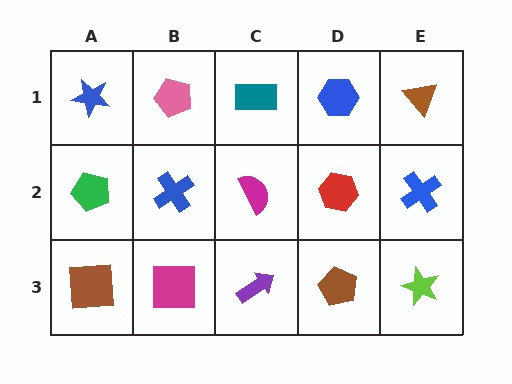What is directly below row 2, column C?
A purple arrow.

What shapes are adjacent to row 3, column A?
A green pentagon (row 2, column A), a magenta square (row 3, column B).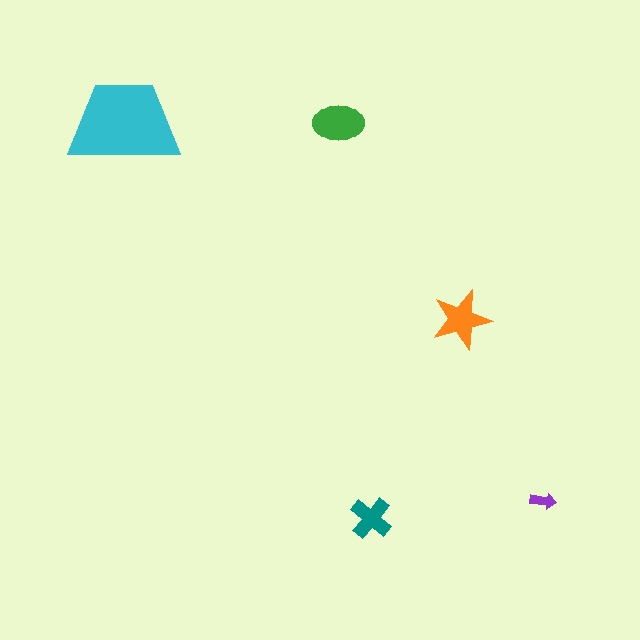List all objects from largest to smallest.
The cyan trapezoid, the green ellipse, the orange star, the teal cross, the purple arrow.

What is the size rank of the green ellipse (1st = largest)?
2nd.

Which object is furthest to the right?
The purple arrow is rightmost.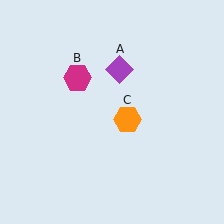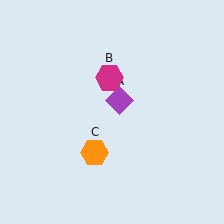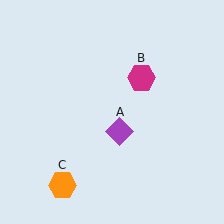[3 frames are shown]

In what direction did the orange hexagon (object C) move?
The orange hexagon (object C) moved down and to the left.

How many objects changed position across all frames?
3 objects changed position: purple diamond (object A), magenta hexagon (object B), orange hexagon (object C).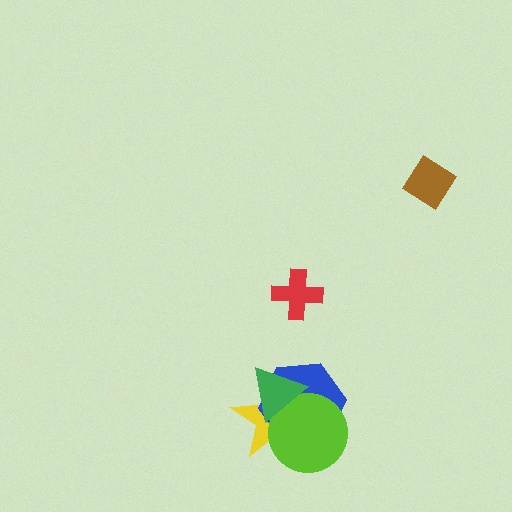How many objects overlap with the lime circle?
3 objects overlap with the lime circle.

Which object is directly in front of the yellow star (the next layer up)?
The blue hexagon is directly in front of the yellow star.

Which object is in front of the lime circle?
The green triangle is in front of the lime circle.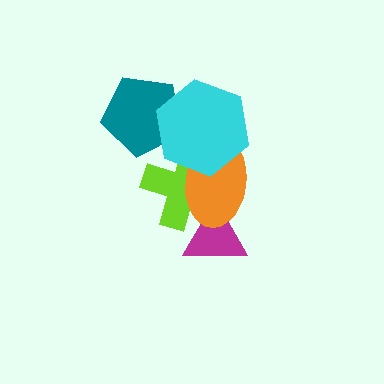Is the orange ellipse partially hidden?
Yes, it is partially covered by another shape.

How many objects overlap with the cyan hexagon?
3 objects overlap with the cyan hexagon.